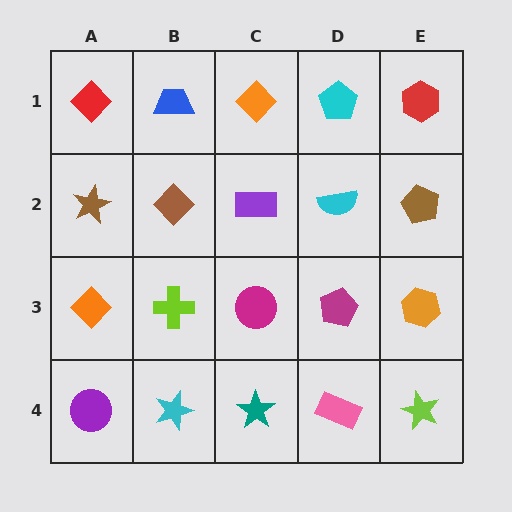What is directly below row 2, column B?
A lime cross.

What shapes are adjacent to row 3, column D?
A cyan semicircle (row 2, column D), a pink rectangle (row 4, column D), a magenta circle (row 3, column C), an orange hexagon (row 3, column E).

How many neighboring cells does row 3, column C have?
4.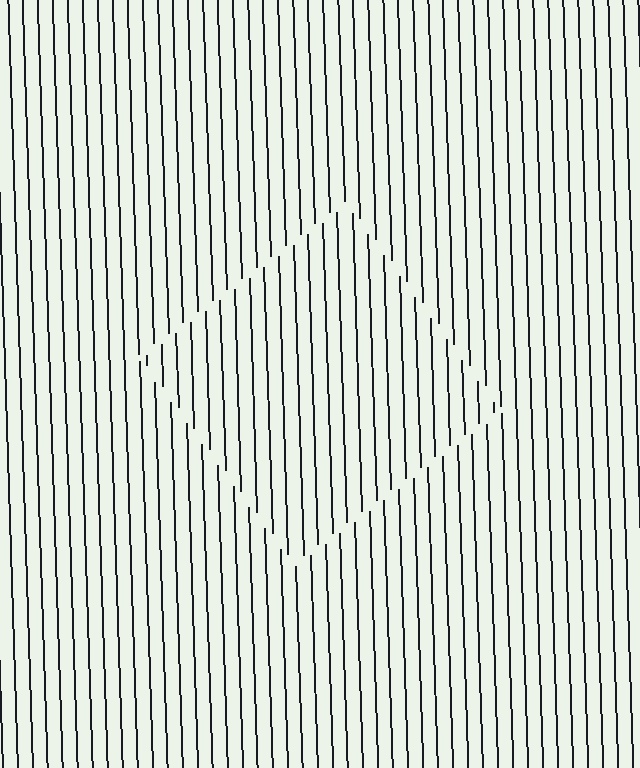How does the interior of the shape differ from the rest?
The interior of the shape contains the same grating, shifted by half a period — the contour is defined by the phase discontinuity where line-ends from the inner and outer gratings abut.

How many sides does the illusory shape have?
4 sides — the line-ends trace a square.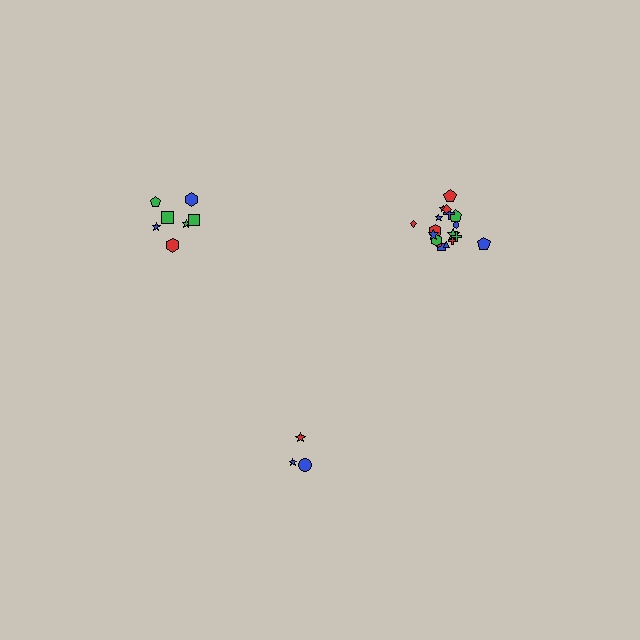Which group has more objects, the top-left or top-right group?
The top-right group.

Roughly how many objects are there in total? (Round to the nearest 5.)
Roughly 30 objects in total.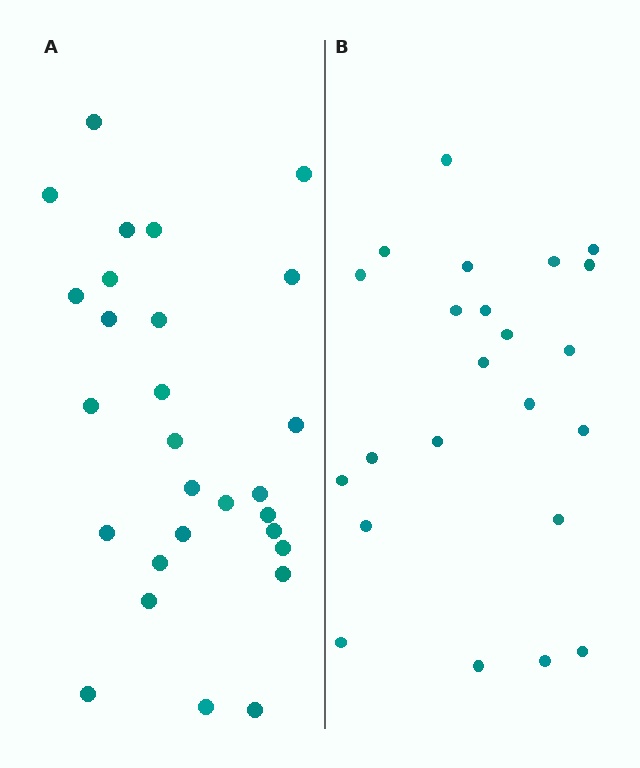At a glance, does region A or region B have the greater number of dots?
Region A (the left region) has more dots.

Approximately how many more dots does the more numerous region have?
Region A has about 5 more dots than region B.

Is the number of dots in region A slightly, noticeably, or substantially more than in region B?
Region A has only slightly more — the two regions are fairly close. The ratio is roughly 1.2 to 1.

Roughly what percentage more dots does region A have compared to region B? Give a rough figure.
About 20% more.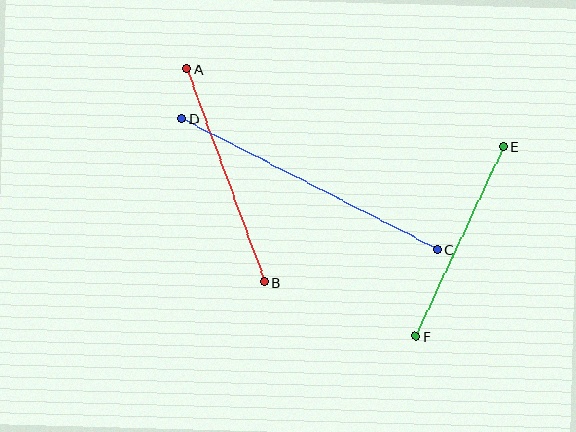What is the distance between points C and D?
The distance is approximately 288 pixels.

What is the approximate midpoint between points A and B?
The midpoint is at approximately (226, 176) pixels.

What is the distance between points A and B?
The distance is approximately 227 pixels.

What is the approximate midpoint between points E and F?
The midpoint is at approximately (459, 241) pixels.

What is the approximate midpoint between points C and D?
The midpoint is at approximately (309, 184) pixels.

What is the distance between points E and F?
The distance is approximately 209 pixels.